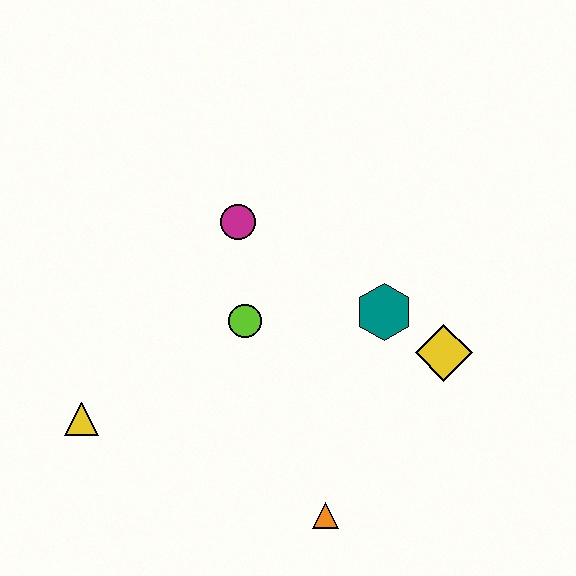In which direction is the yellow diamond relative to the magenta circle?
The yellow diamond is to the right of the magenta circle.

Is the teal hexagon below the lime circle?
No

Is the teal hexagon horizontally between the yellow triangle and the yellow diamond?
Yes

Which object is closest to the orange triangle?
The yellow diamond is closest to the orange triangle.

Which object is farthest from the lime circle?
The orange triangle is farthest from the lime circle.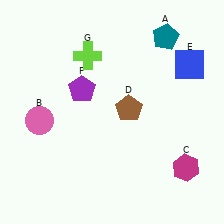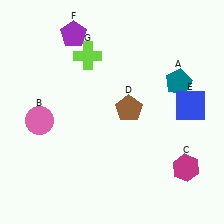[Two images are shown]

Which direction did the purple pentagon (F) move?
The purple pentagon (F) moved up.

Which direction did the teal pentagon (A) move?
The teal pentagon (A) moved down.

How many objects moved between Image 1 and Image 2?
3 objects moved between the two images.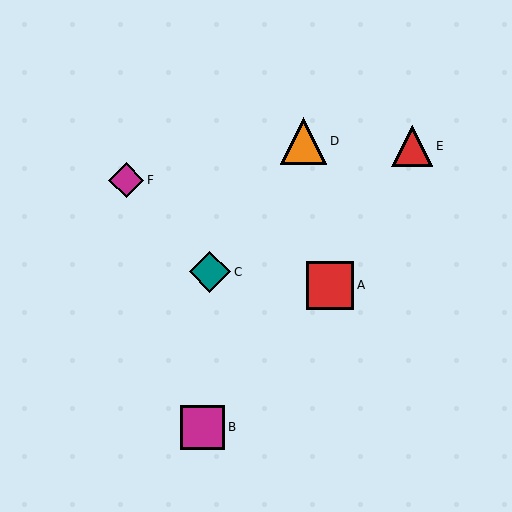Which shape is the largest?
The red square (labeled A) is the largest.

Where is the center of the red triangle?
The center of the red triangle is at (412, 146).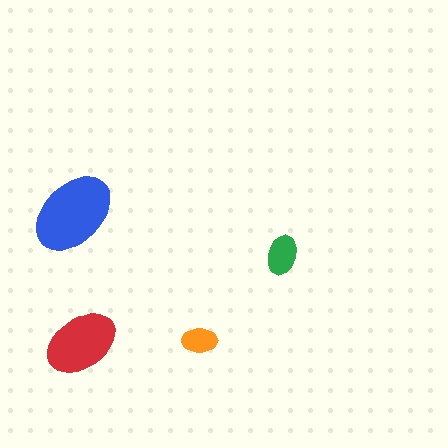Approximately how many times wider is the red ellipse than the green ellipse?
About 2 times wider.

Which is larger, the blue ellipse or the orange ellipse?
The blue one.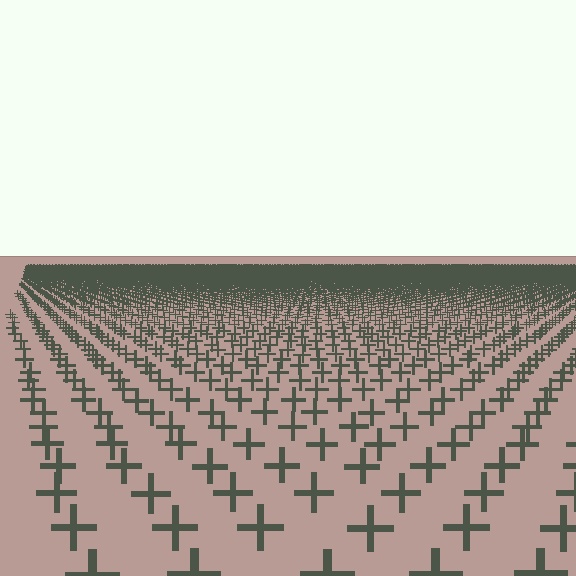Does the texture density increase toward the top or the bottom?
Density increases toward the top.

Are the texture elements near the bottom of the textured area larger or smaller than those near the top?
Larger. Near the bottom, elements are closer to the viewer and appear at a bigger on-screen size.